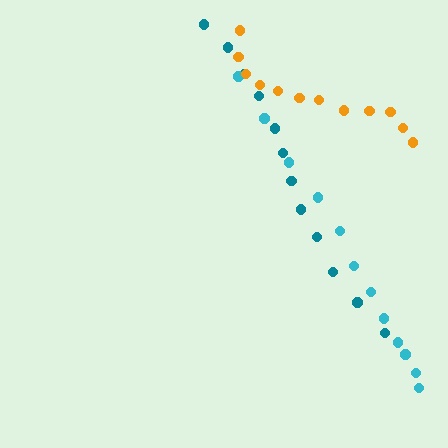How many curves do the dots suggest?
There are 3 distinct paths.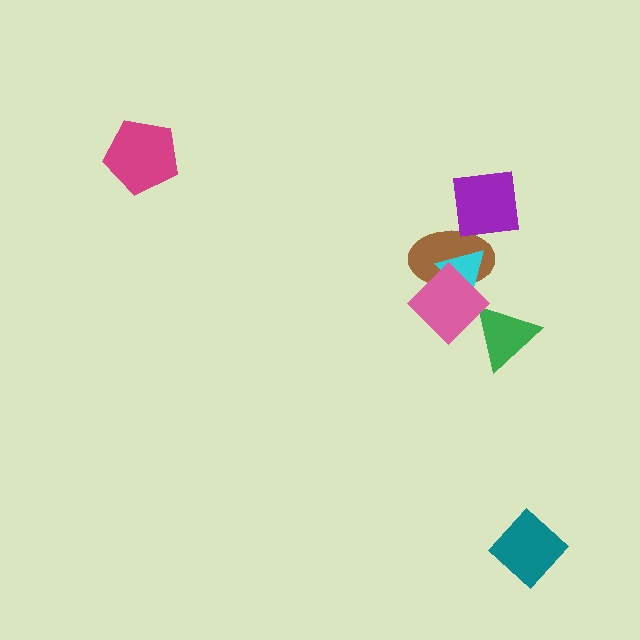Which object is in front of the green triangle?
The pink diamond is in front of the green triangle.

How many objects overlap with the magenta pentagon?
0 objects overlap with the magenta pentagon.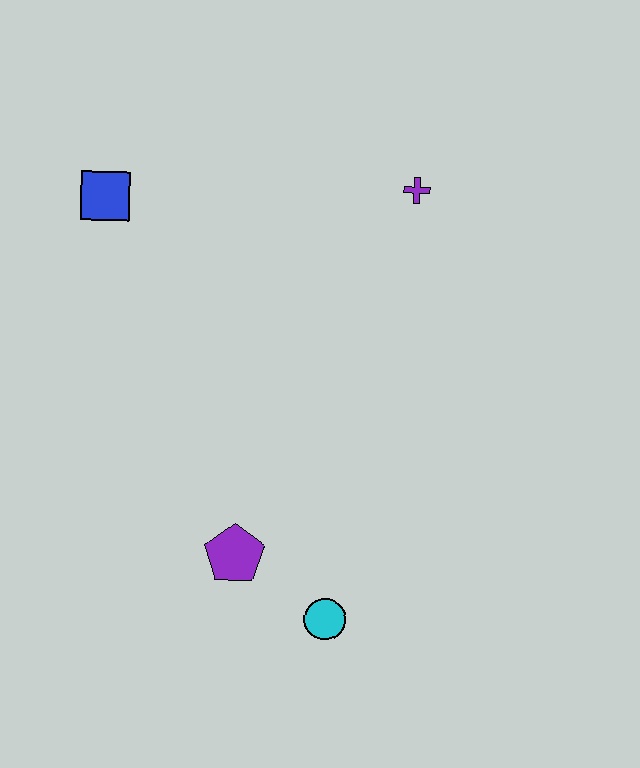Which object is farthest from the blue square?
The cyan circle is farthest from the blue square.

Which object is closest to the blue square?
The purple cross is closest to the blue square.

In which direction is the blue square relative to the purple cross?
The blue square is to the left of the purple cross.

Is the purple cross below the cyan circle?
No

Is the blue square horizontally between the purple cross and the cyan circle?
No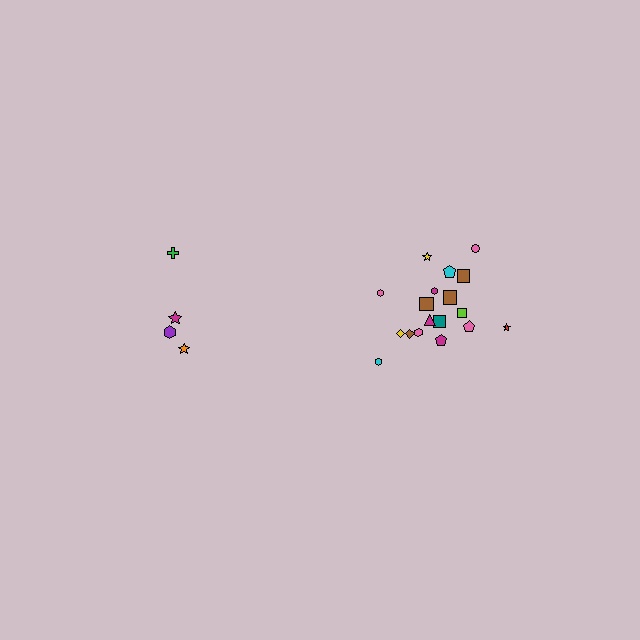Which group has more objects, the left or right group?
The right group.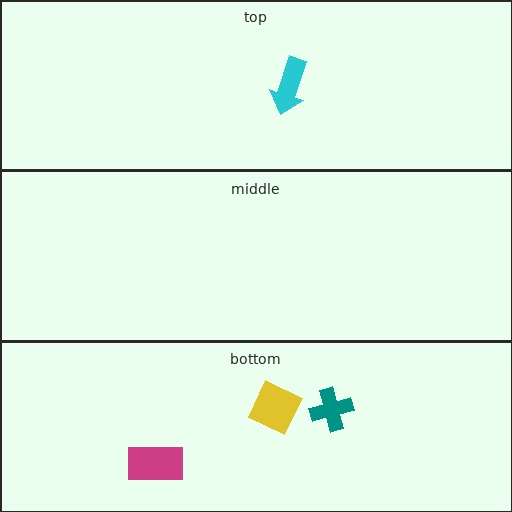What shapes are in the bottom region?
The yellow square, the teal cross, the magenta rectangle.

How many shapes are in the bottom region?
3.